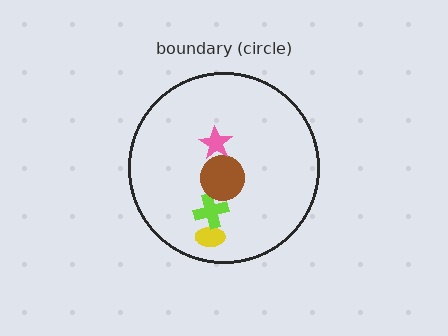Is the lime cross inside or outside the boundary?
Inside.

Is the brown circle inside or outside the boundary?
Inside.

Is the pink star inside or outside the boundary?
Inside.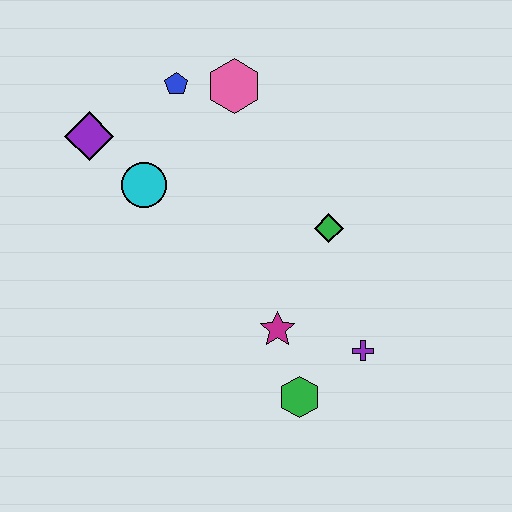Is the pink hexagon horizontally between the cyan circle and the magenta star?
Yes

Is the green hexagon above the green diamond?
No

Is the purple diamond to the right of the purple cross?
No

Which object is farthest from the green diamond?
The purple diamond is farthest from the green diamond.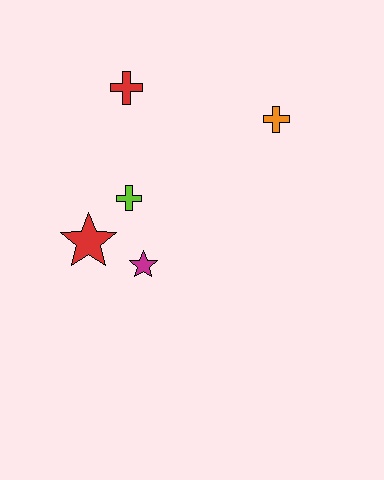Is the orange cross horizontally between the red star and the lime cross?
No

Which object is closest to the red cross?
The lime cross is closest to the red cross.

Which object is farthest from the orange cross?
The red star is farthest from the orange cross.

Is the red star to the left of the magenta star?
Yes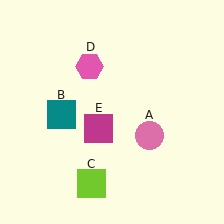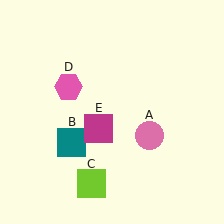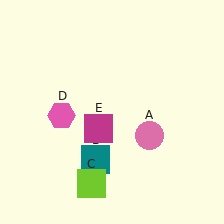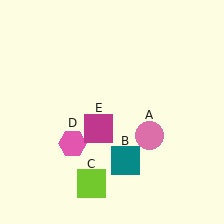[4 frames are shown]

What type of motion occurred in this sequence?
The teal square (object B), pink hexagon (object D) rotated counterclockwise around the center of the scene.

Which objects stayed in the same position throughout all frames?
Pink circle (object A) and lime square (object C) and magenta square (object E) remained stationary.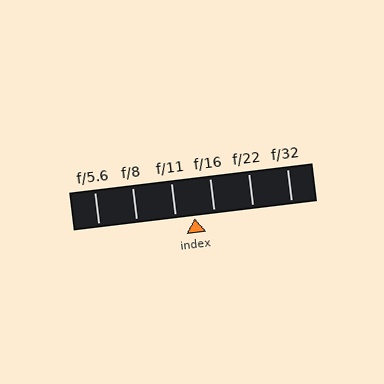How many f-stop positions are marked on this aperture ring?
There are 6 f-stop positions marked.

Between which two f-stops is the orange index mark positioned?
The index mark is between f/11 and f/16.